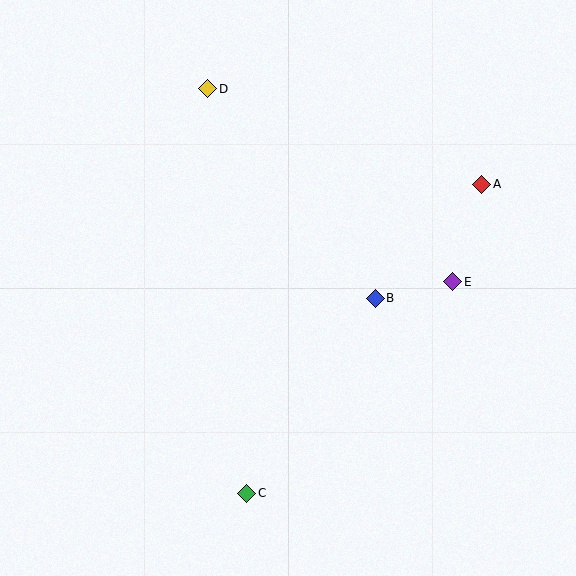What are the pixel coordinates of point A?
Point A is at (482, 184).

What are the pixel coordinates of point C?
Point C is at (247, 493).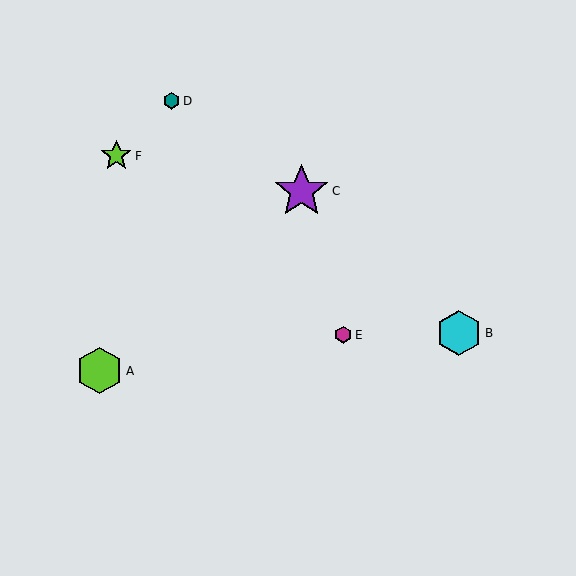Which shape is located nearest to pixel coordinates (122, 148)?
The lime star (labeled F) at (116, 156) is nearest to that location.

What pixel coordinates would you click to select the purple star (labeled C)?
Click at (302, 191) to select the purple star C.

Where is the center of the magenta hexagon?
The center of the magenta hexagon is at (343, 335).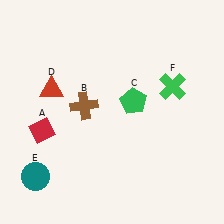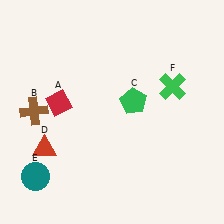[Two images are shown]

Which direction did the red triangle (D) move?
The red triangle (D) moved down.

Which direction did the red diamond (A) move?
The red diamond (A) moved up.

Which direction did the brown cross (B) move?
The brown cross (B) moved left.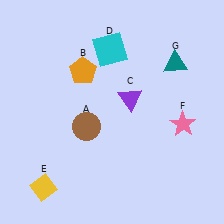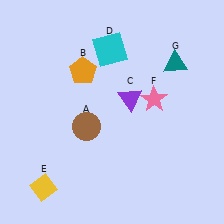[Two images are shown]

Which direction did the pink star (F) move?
The pink star (F) moved left.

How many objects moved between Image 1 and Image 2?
1 object moved between the two images.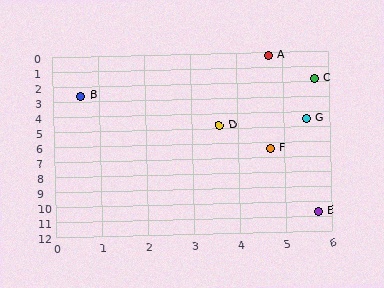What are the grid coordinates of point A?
Point A is at approximately (4.7, 0.2).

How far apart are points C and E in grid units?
Points C and E are about 8.9 grid units apart.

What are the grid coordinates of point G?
Point G is at approximately (5.5, 4.5).